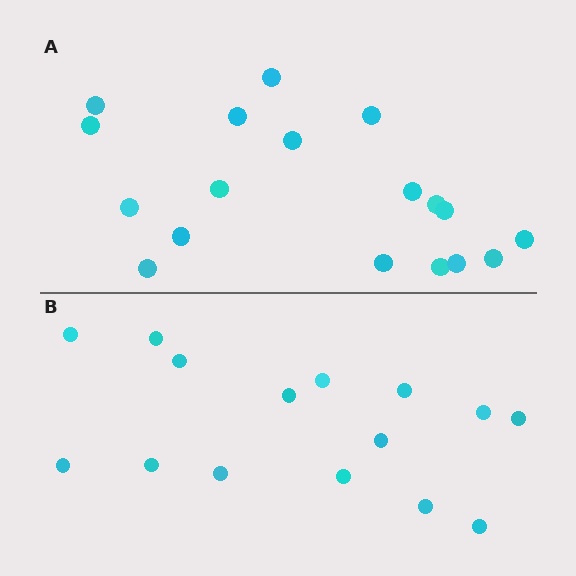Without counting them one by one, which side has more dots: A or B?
Region A (the top region) has more dots.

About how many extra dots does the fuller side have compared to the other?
Region A has just a few more — roughly 2 or 3 more dots than region B.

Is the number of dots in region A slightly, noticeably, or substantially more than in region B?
Region A has only slightly more — the two regions are fairly close. The ratio is roughly 1.2 to 1.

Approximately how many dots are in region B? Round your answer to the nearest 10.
About 20 dots. (The exact count is 15, which rounds to 20.)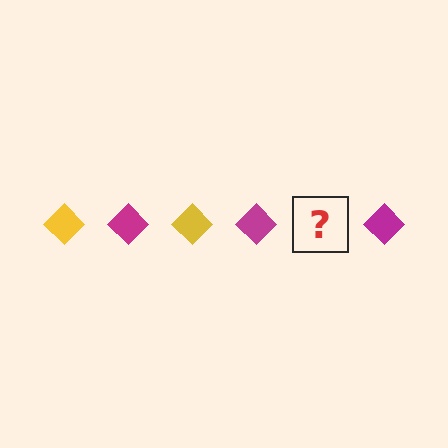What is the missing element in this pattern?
The missing element is a yellow diamond.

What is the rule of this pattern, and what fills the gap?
The rule is that the pattern cycles through yellow, magenta diamonds. The gap should be filled with a yellow diamond.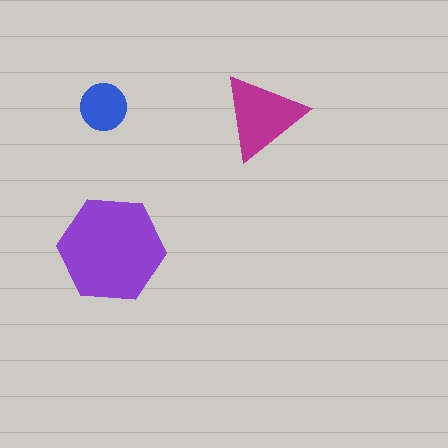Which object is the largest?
The purple hexagon.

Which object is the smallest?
The blue circle.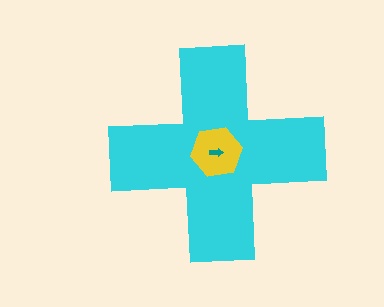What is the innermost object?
The teal arrow.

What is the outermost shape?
The cyan cross.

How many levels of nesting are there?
3.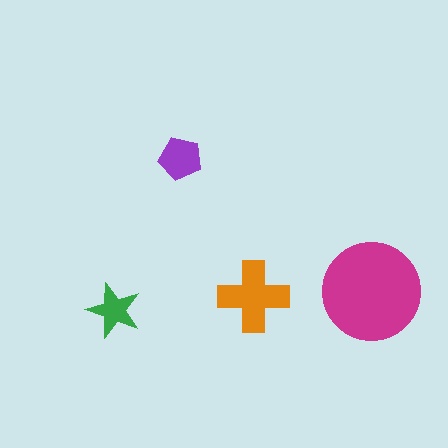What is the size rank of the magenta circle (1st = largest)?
1st.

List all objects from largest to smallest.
The magenta circle, the orange cross, the purple pentagon, the green star.